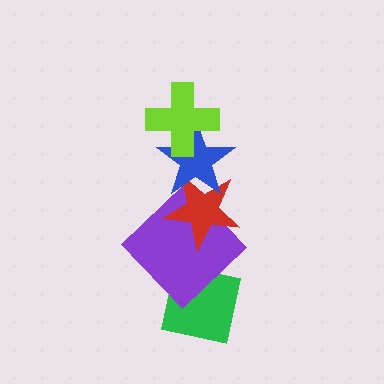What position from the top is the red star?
The red star is 3rd from the top.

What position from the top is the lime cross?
The lime cross is 1st from the top.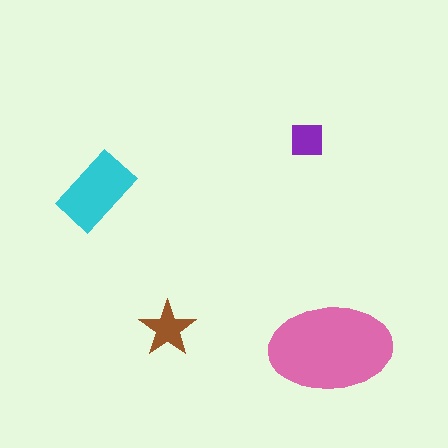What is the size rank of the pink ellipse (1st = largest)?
1st.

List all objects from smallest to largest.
The purple square, the brown star, the cyan rectangle, the pink ellipse.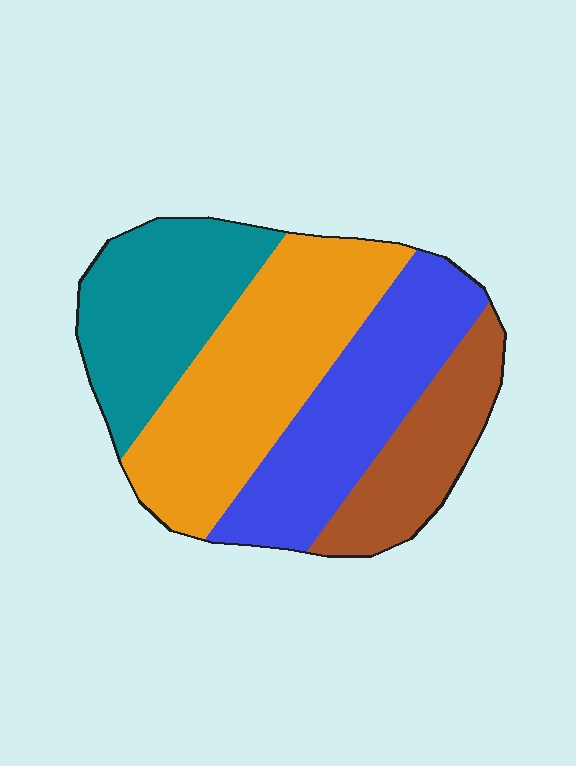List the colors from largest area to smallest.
From largest to smallest: orange, blue, teal, brown.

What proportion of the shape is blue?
Blue takes up about one quarter (1/4) of the shape.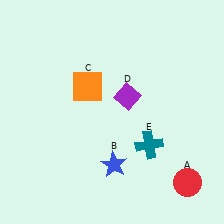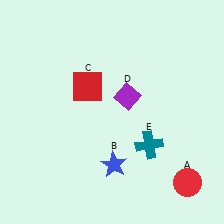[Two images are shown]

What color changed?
The square (C) changed from orange in Image 1 to red in Image 2.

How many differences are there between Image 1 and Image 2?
There is 1 difference between the two images.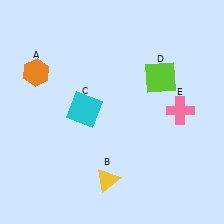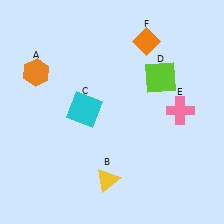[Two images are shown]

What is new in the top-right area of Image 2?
An orange diamond (F) was added in the top-right area of Image 2.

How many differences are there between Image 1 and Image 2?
There is 1 difference between the two images.